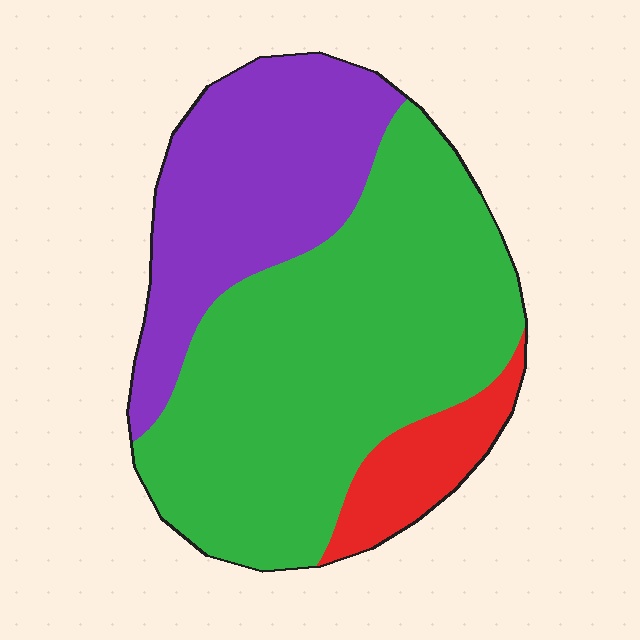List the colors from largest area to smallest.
From largest to smallest: green, purple, red.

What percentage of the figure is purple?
Purple takes up about one third (1/3) of the figure.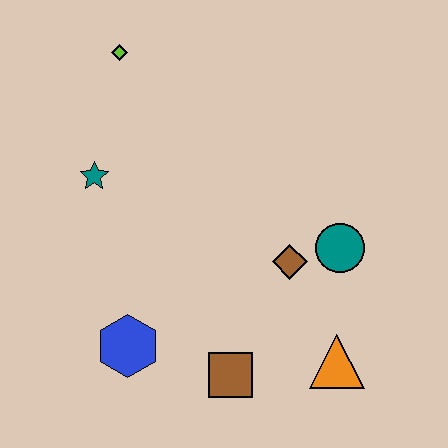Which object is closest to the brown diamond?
The teal circle is closest to the brown diamond.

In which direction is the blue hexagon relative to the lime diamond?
The blue hexagon is below the lime diamond.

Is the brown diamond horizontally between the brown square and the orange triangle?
Yes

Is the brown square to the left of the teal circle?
Yes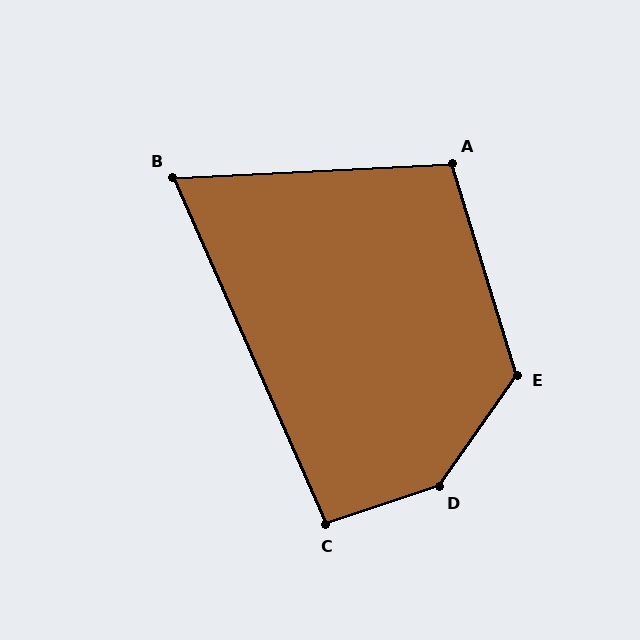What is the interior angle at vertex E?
Approximately 128 degrees (obtuse).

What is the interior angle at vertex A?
Approximately 104 degrees (obtuse).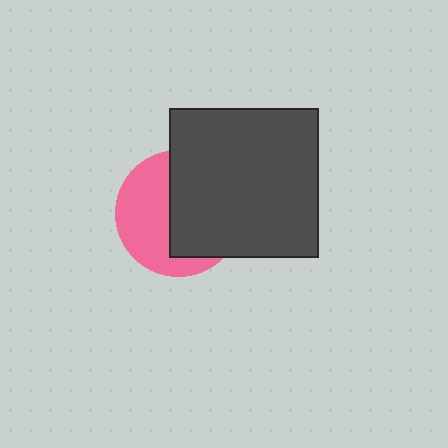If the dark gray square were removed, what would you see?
You would see the complete pink circle.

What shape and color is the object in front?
The object in front is a dark gray square.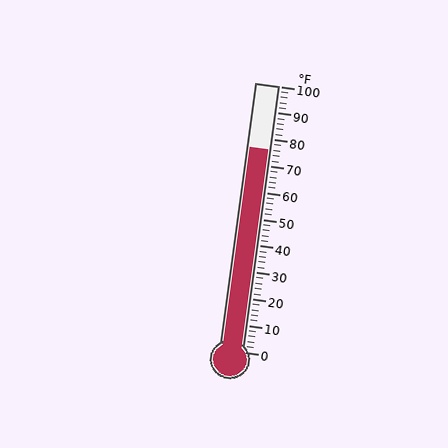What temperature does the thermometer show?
The thermometer shows approximately 76°F.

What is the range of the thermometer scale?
The thermometer scale ranges from 0°F to 100°F.